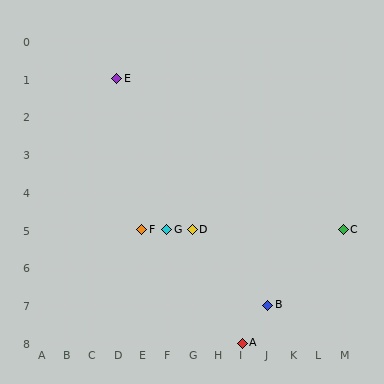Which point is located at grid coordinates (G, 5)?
Point D is at (G, 5).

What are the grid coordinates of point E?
Point E is at grid coordinates (D, 1).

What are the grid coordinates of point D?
Point D is at grid coordinates (G, 5).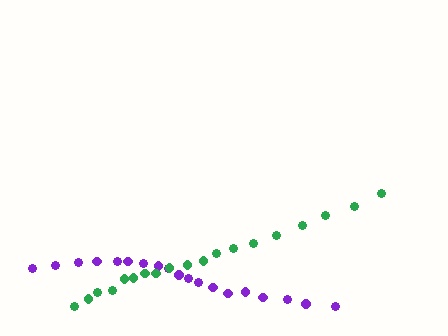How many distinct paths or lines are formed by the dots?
There are 2 distinct paths.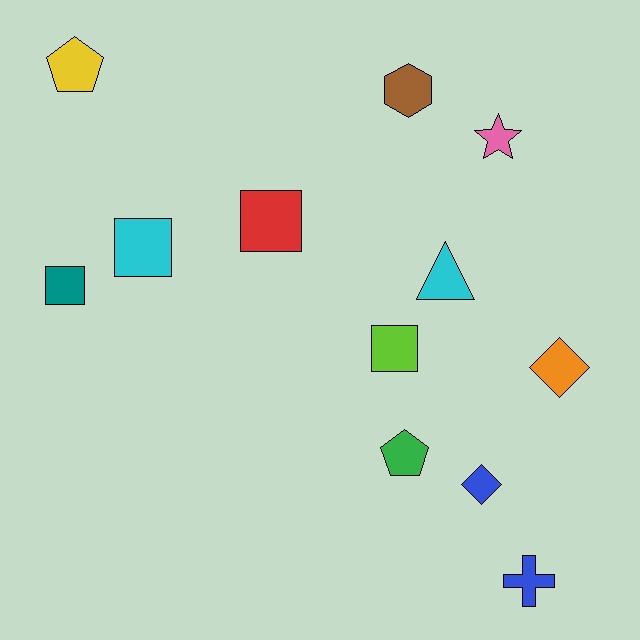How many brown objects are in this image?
There is 1 brown object.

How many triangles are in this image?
There is 1 triangle.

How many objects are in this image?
There are 12 objects.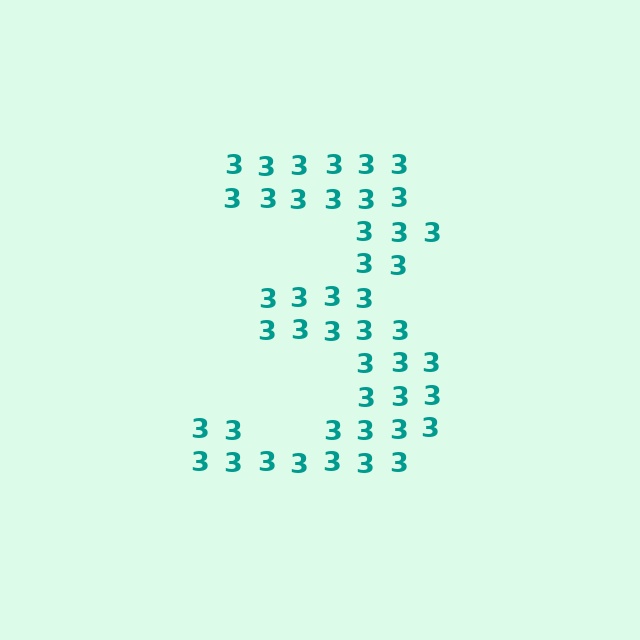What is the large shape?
The large shape is the digit 3.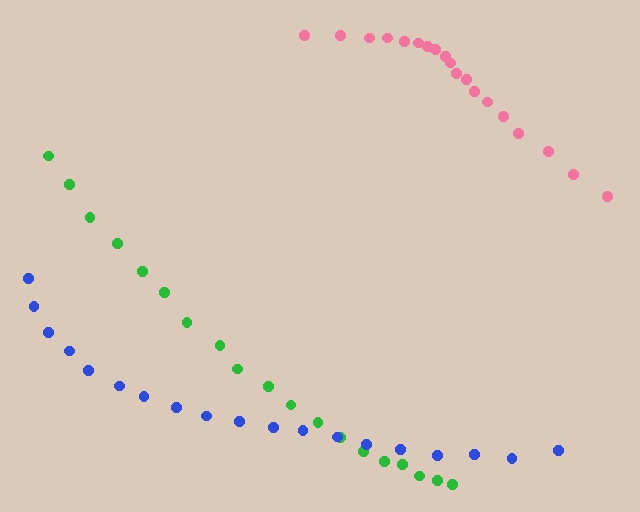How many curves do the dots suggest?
There are 3 distinct paths.